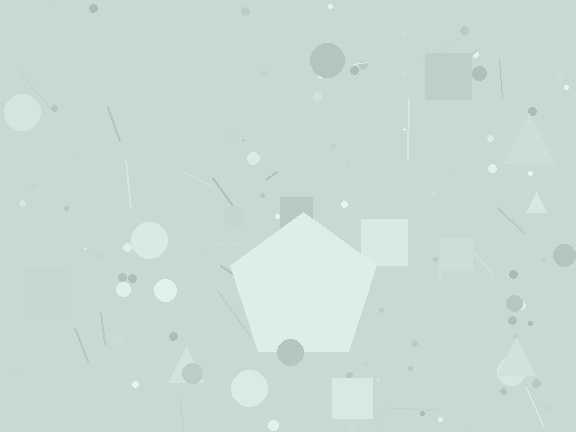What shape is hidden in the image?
A pentagon is hidden in the image.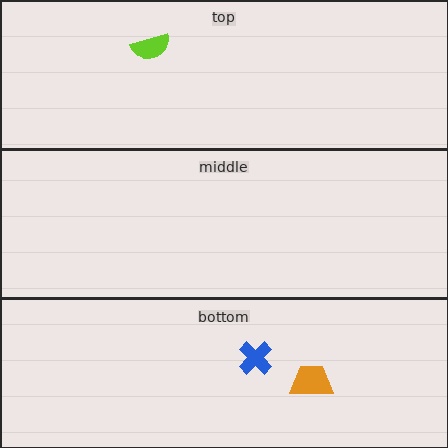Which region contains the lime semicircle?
The top region.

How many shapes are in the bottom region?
2.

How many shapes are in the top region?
1.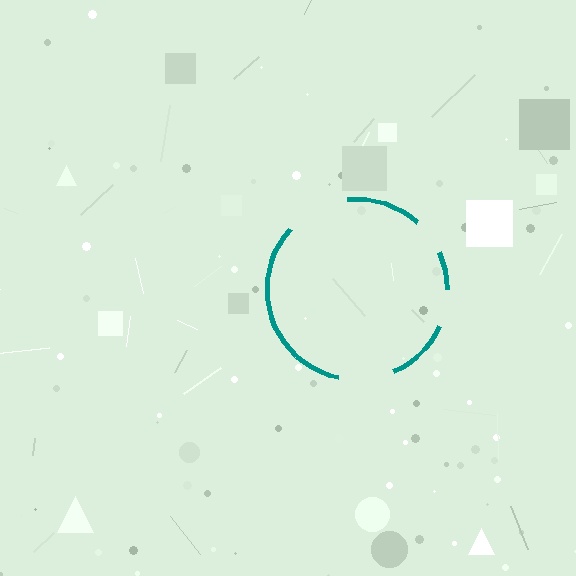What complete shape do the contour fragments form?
The contour fragments form a circle.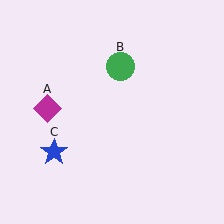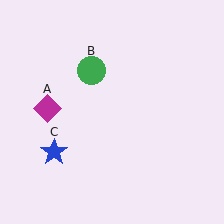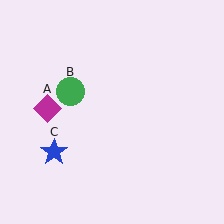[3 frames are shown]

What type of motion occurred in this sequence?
The green circle (object B) rotated counterclockwise around the center of the scene.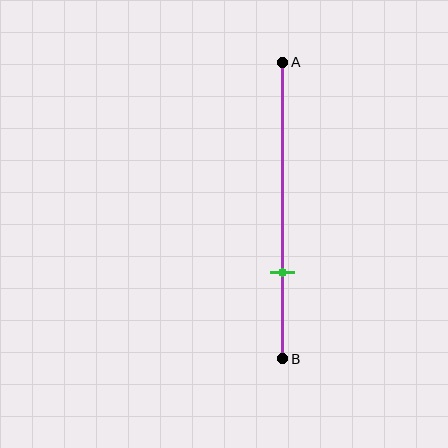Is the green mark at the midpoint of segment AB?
No, the mark is at about 70% from A, not at the 50% midpoint.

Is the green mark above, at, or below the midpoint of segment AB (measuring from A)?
The green mark is below the midpoint of segment AB.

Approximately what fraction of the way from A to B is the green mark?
The green mark is approximately 70% of the way from A to B.